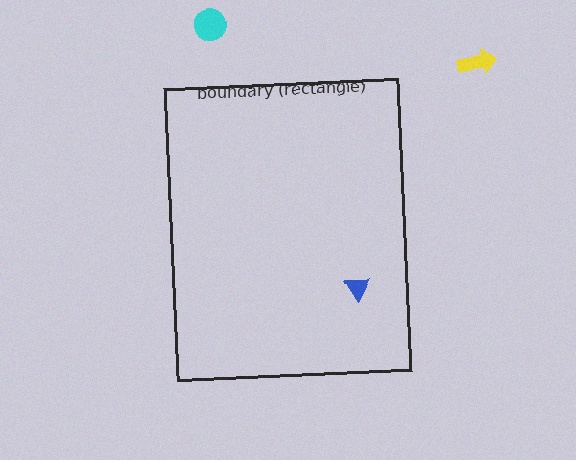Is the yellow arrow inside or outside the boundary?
Outside.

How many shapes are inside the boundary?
1 inside, 2 outside.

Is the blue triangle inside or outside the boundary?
Inside.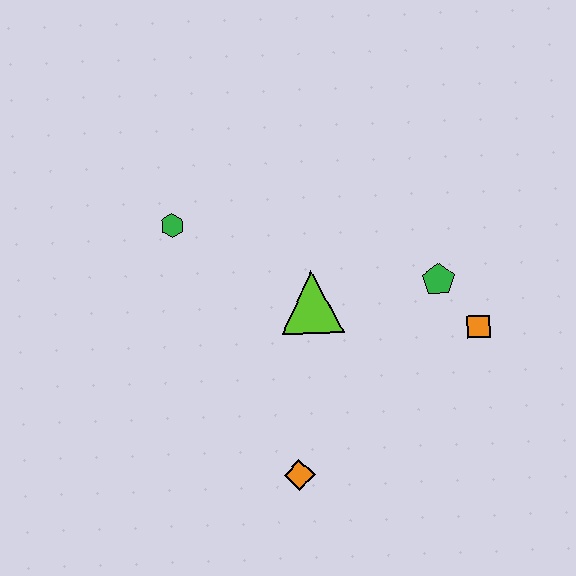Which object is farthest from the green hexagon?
The orange square is farthest from the green hexagon.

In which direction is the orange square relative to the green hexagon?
The orange square is to the right of the green hexagon.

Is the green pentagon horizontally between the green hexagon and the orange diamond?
No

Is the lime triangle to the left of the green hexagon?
No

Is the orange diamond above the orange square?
No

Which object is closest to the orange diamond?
The lime triangle is closest to the orange diamond.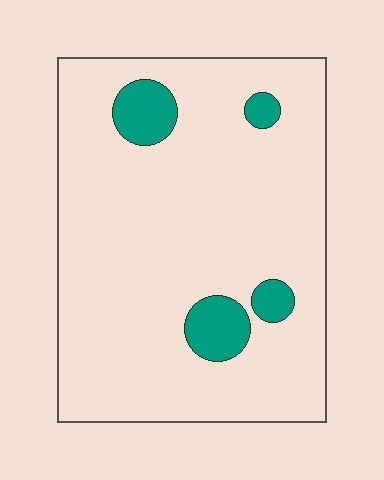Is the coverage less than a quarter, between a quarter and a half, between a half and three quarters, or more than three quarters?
Less than a quarter.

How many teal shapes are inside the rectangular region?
4.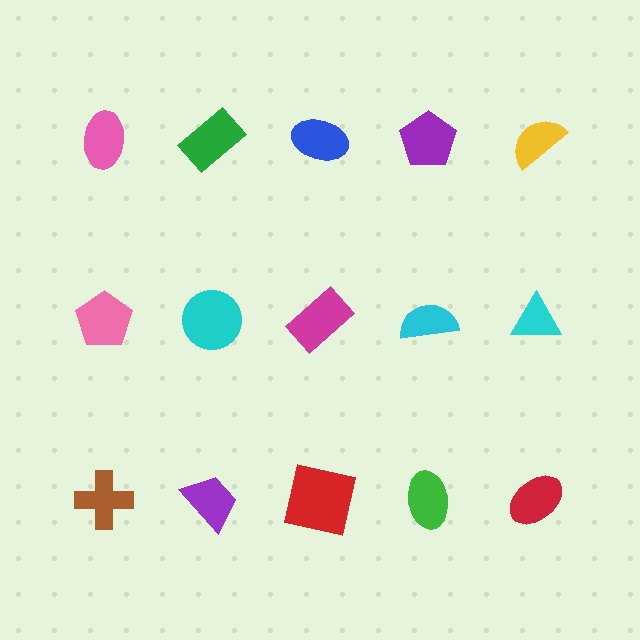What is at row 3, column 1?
A brown cross.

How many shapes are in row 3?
5 shapes.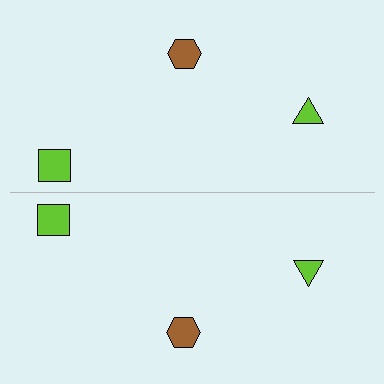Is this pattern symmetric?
Yes, this pattern has bilateral (reflection) symmetry.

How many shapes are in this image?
There are 6 shapes in this image.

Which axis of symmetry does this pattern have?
The pattern has a horizontal axis of symmetry running through the center of the image.